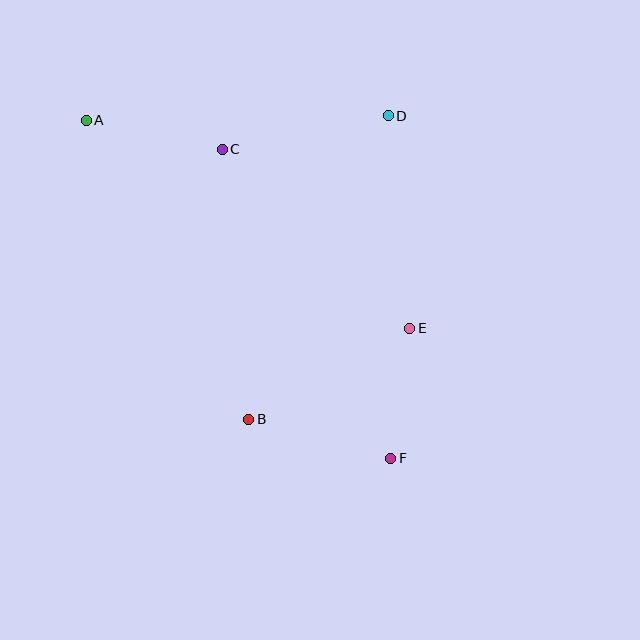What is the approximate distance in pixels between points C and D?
The distance between C and D is approximately 169 pixels.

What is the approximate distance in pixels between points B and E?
The distance between B and E is approximately 185 pixels.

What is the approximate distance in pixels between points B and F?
The distance between B and F is approximately 147 pixels.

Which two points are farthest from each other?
Points A and F are farthest from each other.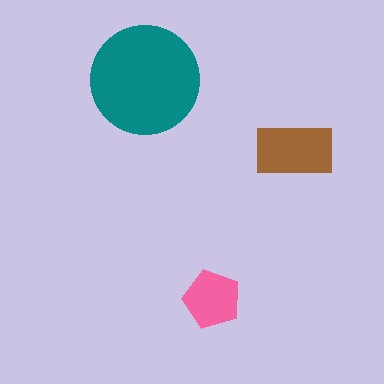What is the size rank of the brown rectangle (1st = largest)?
2nd.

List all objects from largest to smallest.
The teal circle, the brown rectangle, the pink pentagon.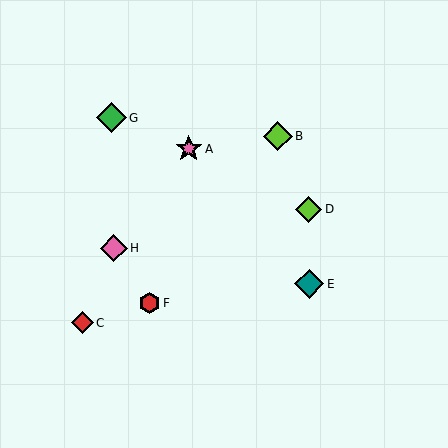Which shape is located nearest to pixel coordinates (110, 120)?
The green diamond (labeled G) at (111, 118) is nearest to that location.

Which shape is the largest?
The green diamond (labeled G) is the largest.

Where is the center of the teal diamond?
The center of the teal diamond is at (309, 284).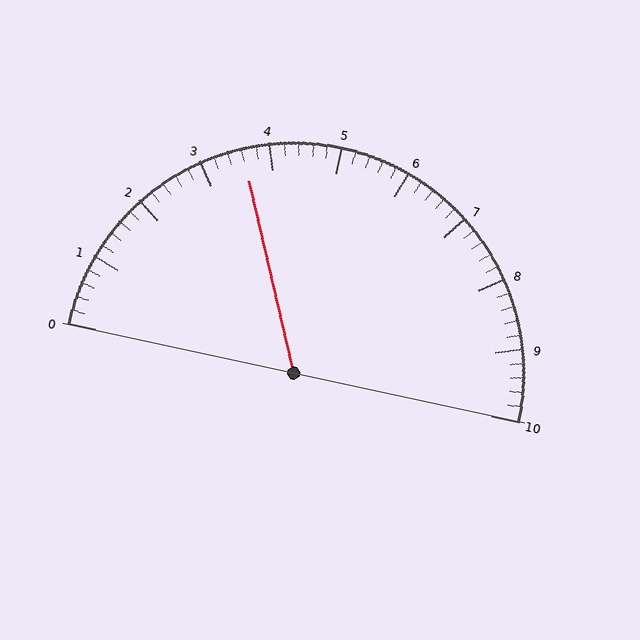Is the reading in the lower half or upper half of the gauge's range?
The reading is in the lower half of the range (0 to 10).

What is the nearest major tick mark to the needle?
The nearest major tick mark is 4.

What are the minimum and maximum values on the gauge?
The gauge ranges from 0 to 10.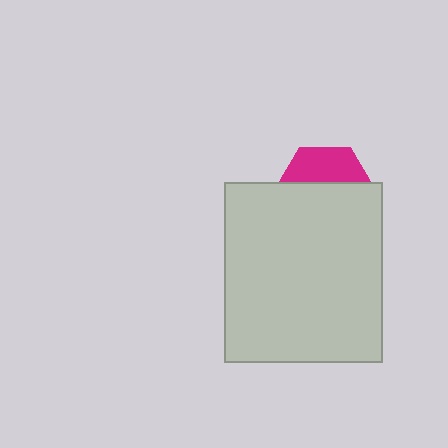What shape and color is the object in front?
The object in front is a light gray rectangle.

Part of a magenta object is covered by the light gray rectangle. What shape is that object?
It is a hexagon.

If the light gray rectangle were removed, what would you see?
You would see the complete magenta hexagon.